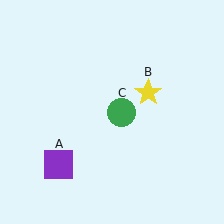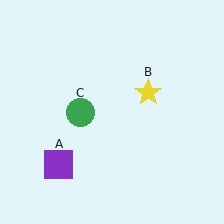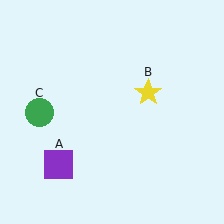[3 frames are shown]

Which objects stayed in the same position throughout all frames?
Purple square (object A) and yellow star (object B) remained stationary.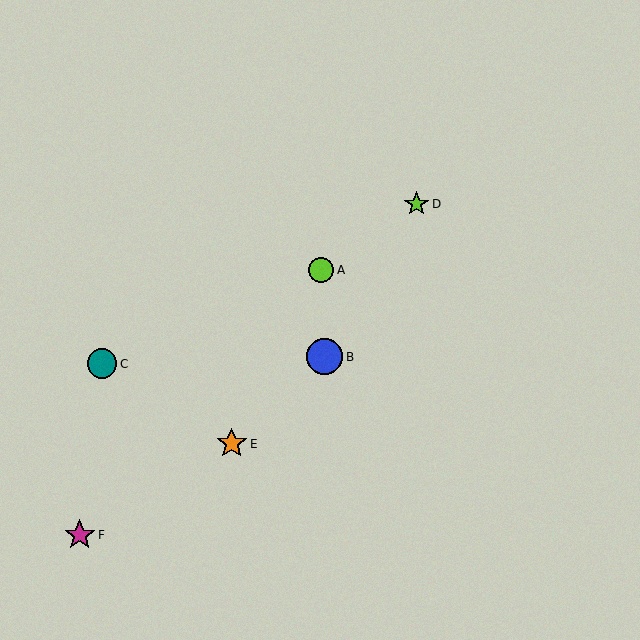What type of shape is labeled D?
Shape D is a lime star.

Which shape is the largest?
The blue circle (labeled B) is the largest.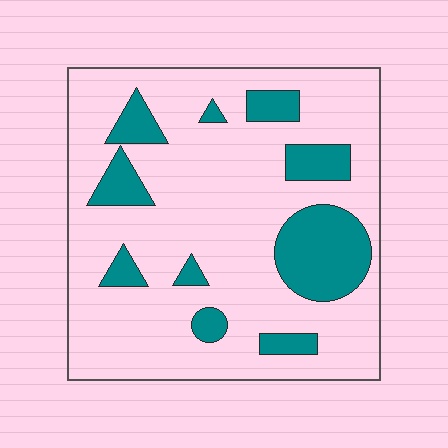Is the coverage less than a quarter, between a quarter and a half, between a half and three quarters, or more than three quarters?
Less than a quarter.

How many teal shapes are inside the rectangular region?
10.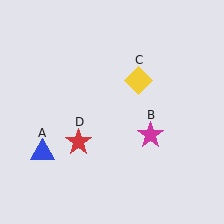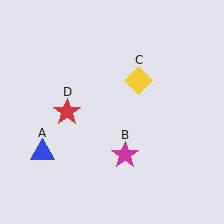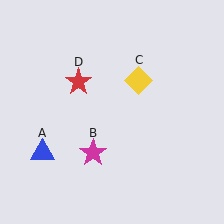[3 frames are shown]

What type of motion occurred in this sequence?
The magenta star (object B), red star (object D) rotated clockwise around the center of the scene.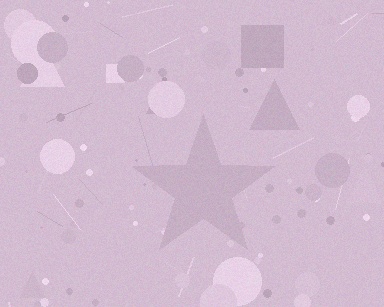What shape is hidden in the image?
A star is hidden in the image.